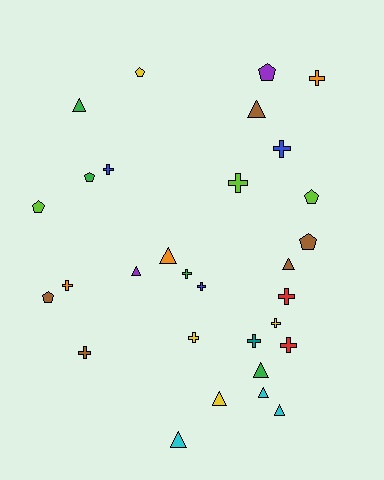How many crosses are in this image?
There are 13 crosses.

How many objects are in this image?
There are 30 objects.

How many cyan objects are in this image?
There are 3 cyan objects.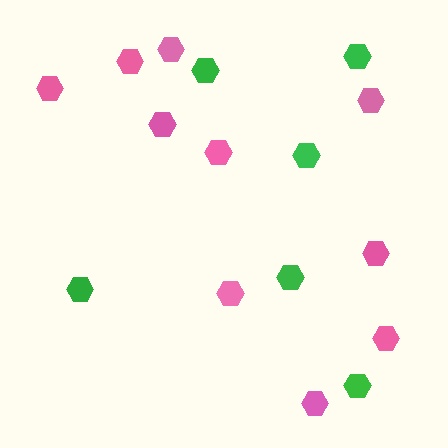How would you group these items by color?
There are 2 groups: one group of pink hexagons (10) and one group of green hexagons (6).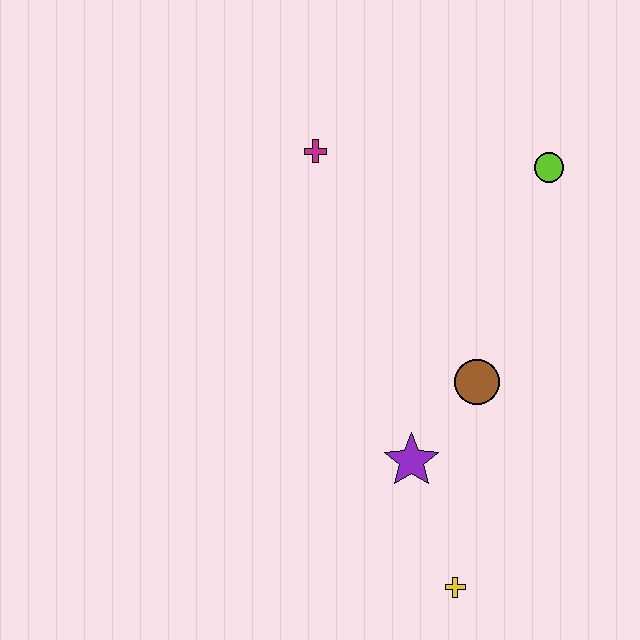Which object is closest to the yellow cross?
The purple star is closest to the yellow cross.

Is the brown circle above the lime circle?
No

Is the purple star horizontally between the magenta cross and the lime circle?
Yes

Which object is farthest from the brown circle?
The magenta cross is farthest from the brown circle.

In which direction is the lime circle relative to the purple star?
The lime circle is above the purple star.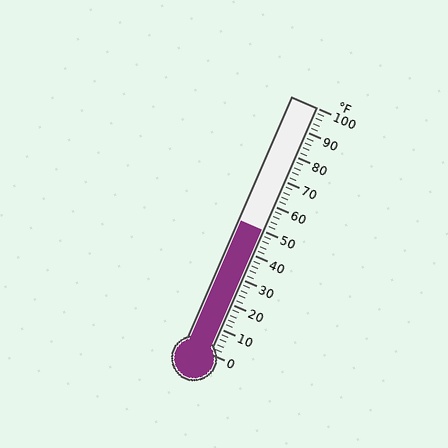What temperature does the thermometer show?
The thermometer shows approximately 50°F.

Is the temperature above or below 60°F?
The temperature is below 60°F.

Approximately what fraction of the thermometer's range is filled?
The thermometer is filled to approximately 50% of its range.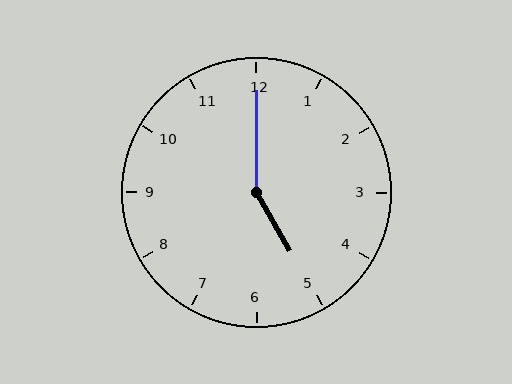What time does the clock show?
5:00.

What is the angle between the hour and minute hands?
Approximately 150 degrees.